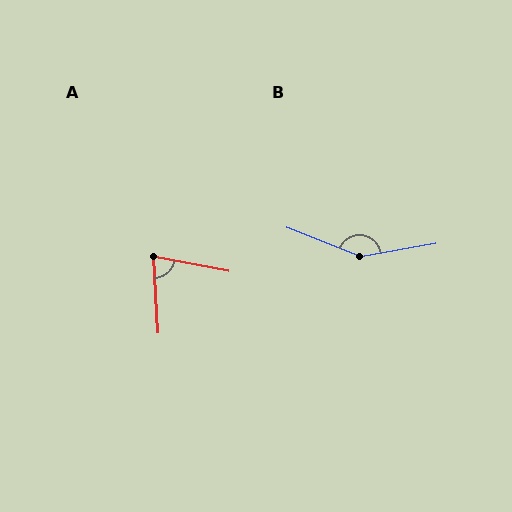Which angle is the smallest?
A, at approximately 76 degrees.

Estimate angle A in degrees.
Approximately 76 degrees.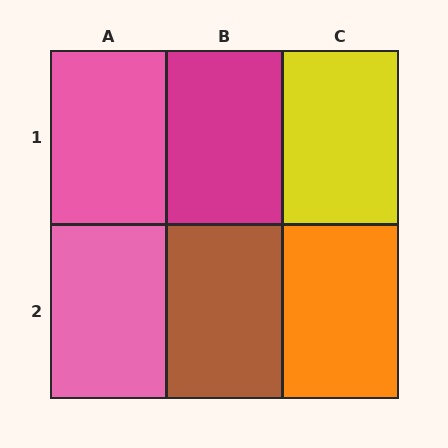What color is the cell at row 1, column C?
Yellow.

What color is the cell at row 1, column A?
Pink.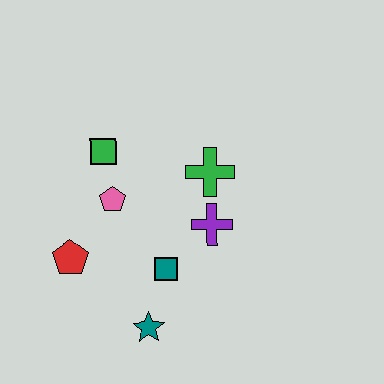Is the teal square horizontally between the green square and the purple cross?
Yes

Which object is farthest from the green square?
The teal star is farthest from the green square.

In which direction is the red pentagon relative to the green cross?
The red pentagon is to the left of the green cross.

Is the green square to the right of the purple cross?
No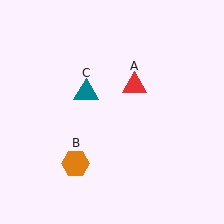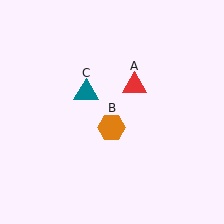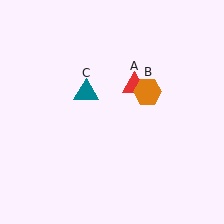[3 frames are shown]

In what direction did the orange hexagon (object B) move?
The orange hexagon (object B) moved up and to the right.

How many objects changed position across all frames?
1 object changed position: orange hexagon (object B).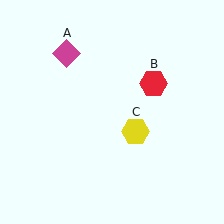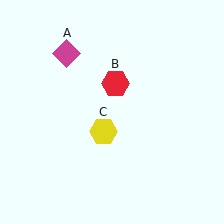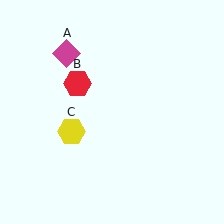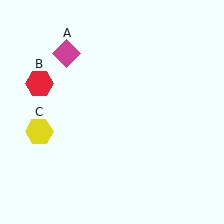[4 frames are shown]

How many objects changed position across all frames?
2 objects changed position: red hexagon (object B), yellow hexagon (object C).